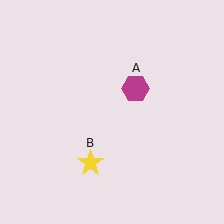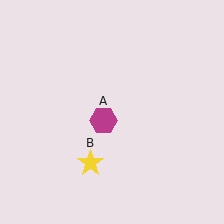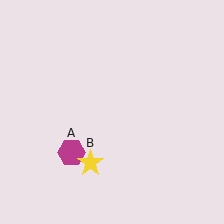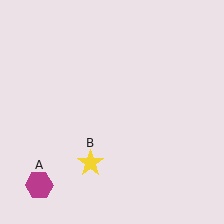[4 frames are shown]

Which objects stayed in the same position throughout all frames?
Yellow star (object B) remained stationary.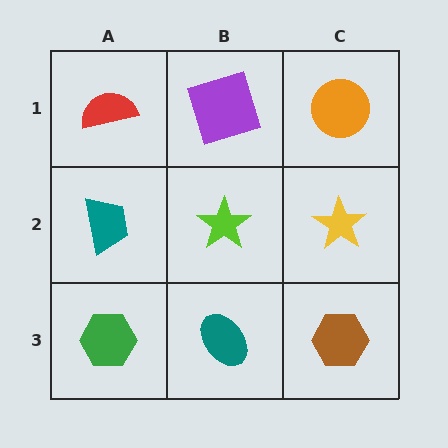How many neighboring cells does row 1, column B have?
3.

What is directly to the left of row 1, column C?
A purple square.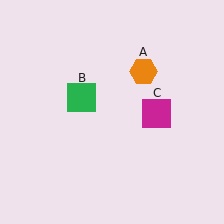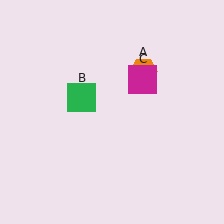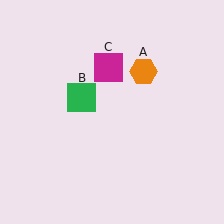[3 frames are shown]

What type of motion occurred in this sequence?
The magenta square (object C) rotated counterclockwise around the center of the scene.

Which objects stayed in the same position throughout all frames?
Orange hexagon (object A) and green square (object B) remained stationary.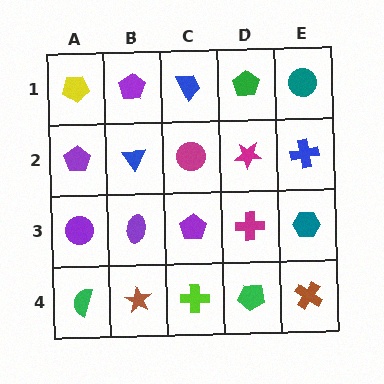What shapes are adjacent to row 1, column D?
A magenta star (row 2, column D), a blue trapezoid (row 1, column C), a teal circle (row 1, column E).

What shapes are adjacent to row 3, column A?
A purple pentagon (row 2, column A), a green semicircle (row 4, column A), a purple ellipse (row 3, column B).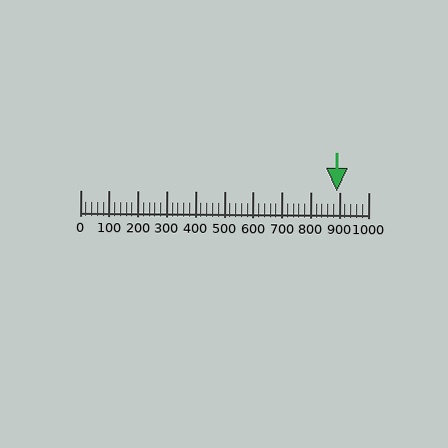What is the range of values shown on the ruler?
The ruler shows values from 0 to 1000.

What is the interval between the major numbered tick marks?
The major tick marks are spaced 100 units apart.